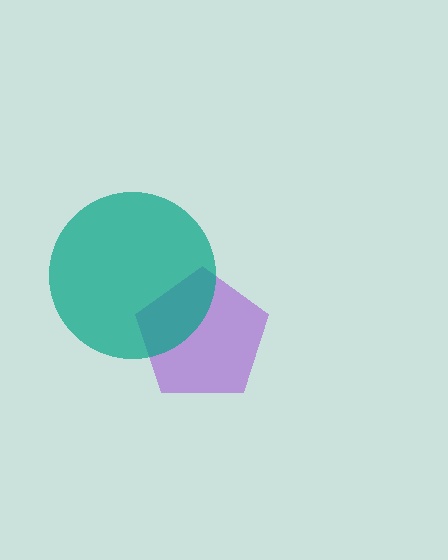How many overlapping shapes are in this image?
There are 2 overlapping shapes in the image.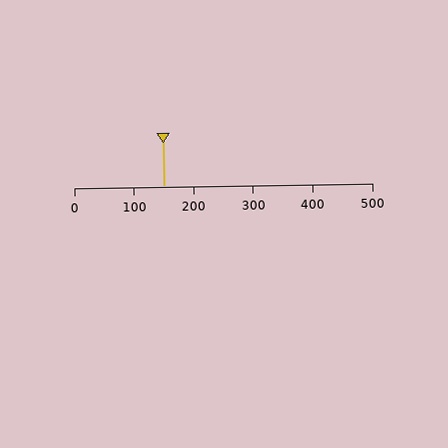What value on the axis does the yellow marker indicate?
The marker indicates approximately 150.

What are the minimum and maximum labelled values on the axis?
The axis runs from 0 to 500.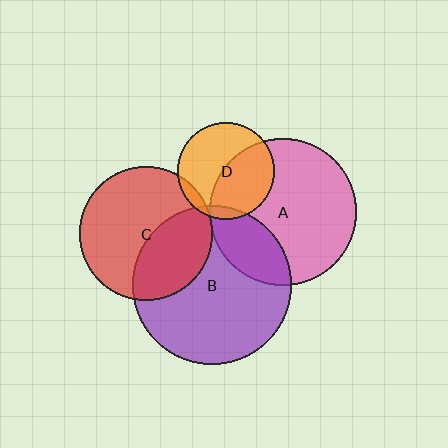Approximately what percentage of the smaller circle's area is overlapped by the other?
Approximately 45%.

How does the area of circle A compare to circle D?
Approximately 2.3 times.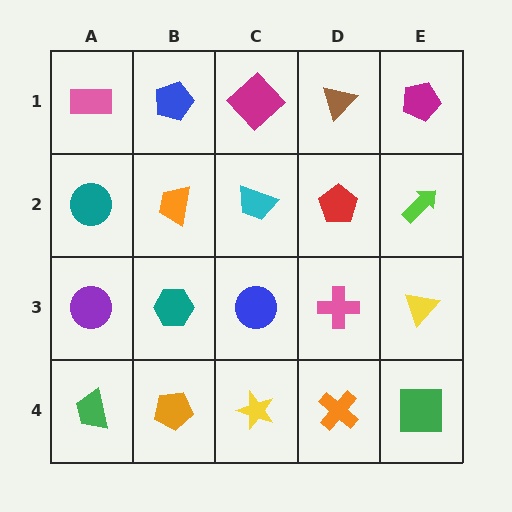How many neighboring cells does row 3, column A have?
3.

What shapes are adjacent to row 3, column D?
A red pentagon (row 2, column D), an orange cross (row 4, column D), a blue circle (row 3, column C), a yellow triangle (row 3, column E).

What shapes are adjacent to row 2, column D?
A brown triangle (row 1, column D), a pink cross (row 3, column D), a cyan trapezoid (row 2, column C), a lime arrow (row 2, column E).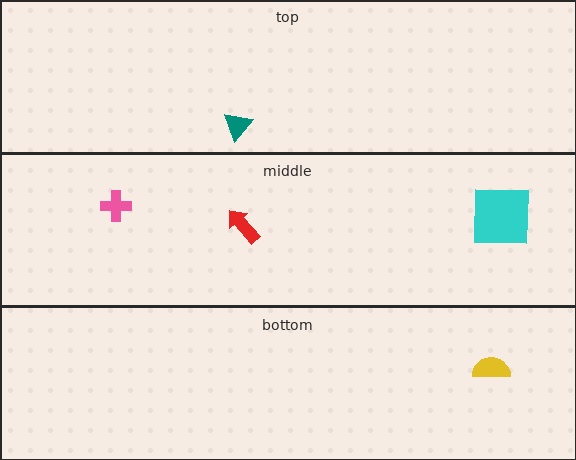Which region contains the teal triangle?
The top region.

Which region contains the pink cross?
The middle region.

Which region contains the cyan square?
The middle region.